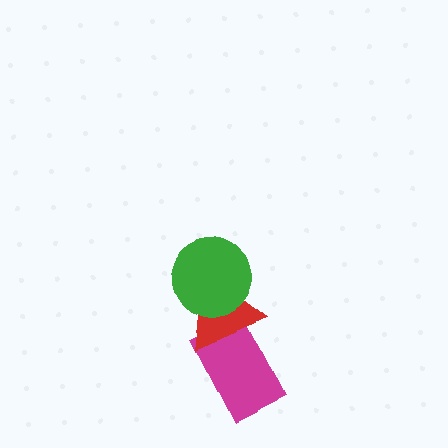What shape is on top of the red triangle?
The green circle is on top of the red triangle.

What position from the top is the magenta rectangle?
The magenta rectangle is 3rd from the top.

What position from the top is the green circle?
The green circle is 1st from the top.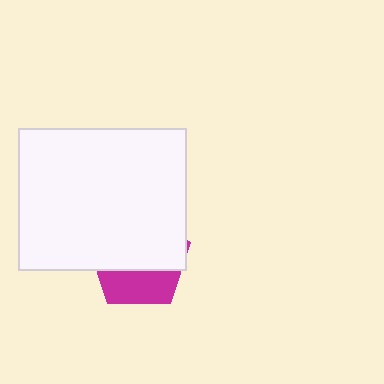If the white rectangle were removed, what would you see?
You would see the complete magenta pentagon.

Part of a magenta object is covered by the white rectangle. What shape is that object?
It is a pentagon.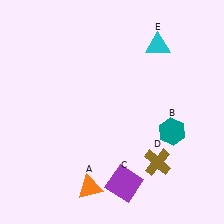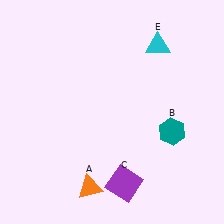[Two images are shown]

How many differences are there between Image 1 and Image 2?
There is 1 difference between the two images.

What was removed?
The brown cross (D) was removed in Image 2.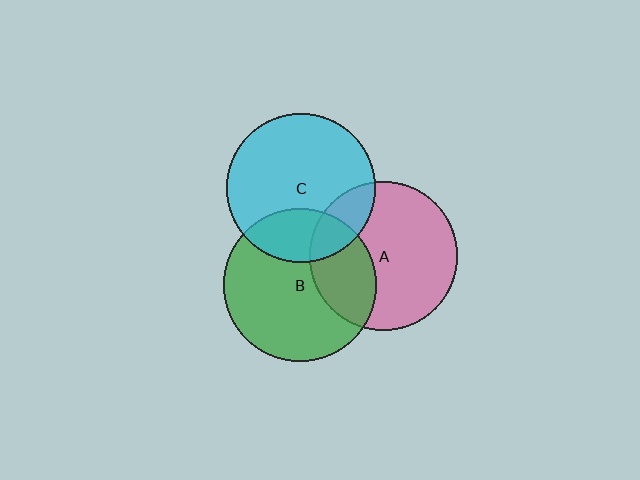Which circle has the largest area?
Circle B (green).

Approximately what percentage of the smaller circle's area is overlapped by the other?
Approximately 25%.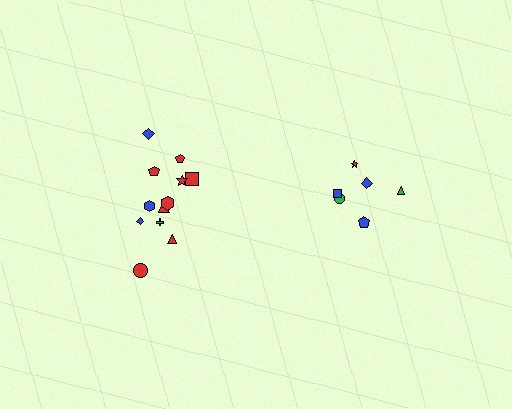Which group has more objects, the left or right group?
The left group.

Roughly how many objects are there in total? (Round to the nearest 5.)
Roughly 20 objects in total.